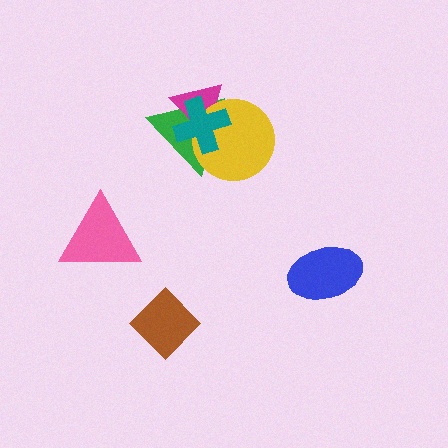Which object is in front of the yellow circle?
The teal cross is in front of the yellow circle.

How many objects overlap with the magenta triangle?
3 objects overlap with the magenta triangle.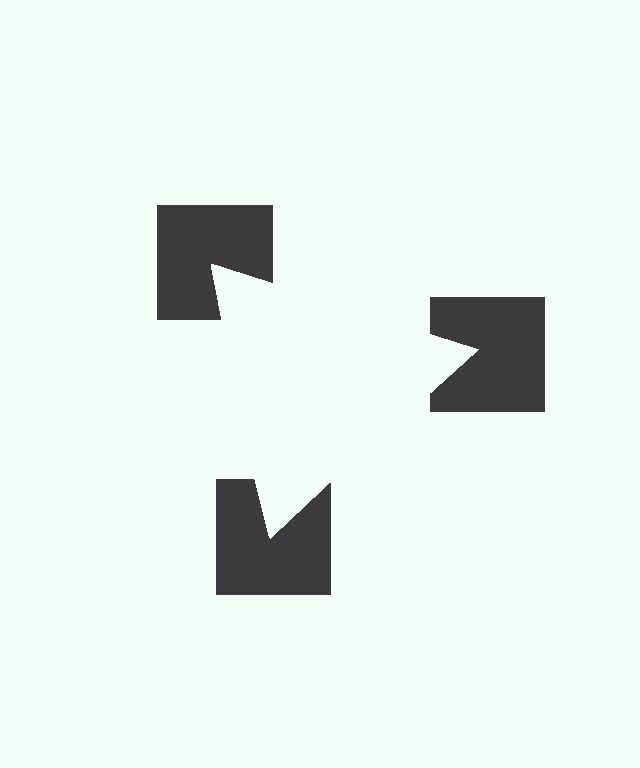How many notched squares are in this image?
There are 3 — one at each vertex of the illusory triangle.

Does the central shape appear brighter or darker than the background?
It typically appears slightly brighter than the background, even though no actual brightness change is drawn.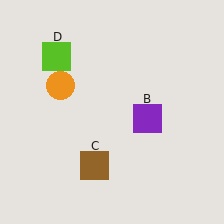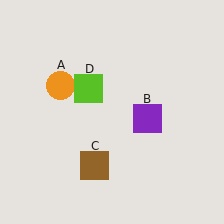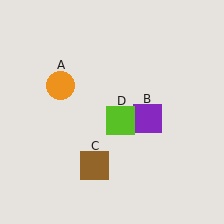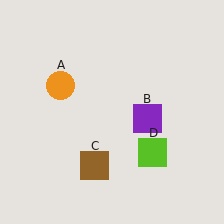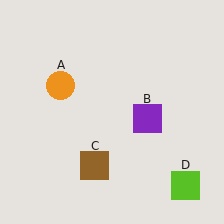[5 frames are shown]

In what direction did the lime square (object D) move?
The lime square (object D) moved down and to the right.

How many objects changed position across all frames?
1 object changed position: lime square (object D).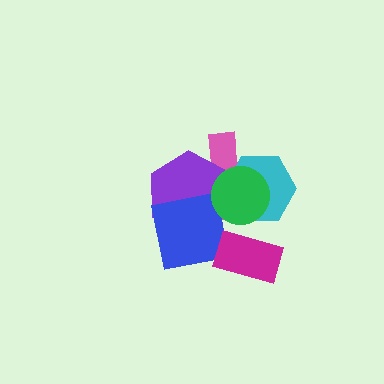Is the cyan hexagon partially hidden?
Yes, it is partially covered by another shape.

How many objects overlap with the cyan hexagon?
3 objects overlap with the cyan hexagon.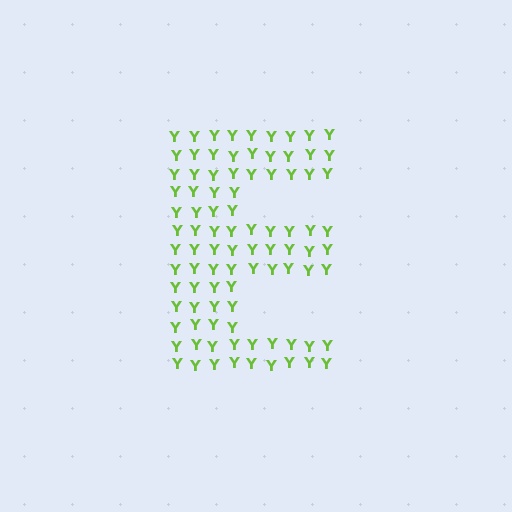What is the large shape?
The large shape is the letter E.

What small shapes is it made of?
It is made of small letter Y's.